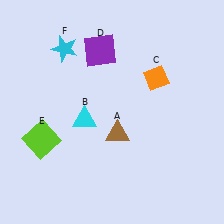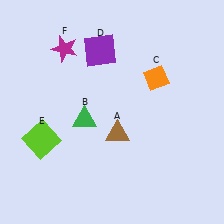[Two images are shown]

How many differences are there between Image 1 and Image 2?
There are 2 differences between the two images.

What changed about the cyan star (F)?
In Image 1, F is cyan. In Image 2, it changed to magenta.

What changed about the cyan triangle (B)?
In Image 1, B is cyan. In Image 2, it changed to green.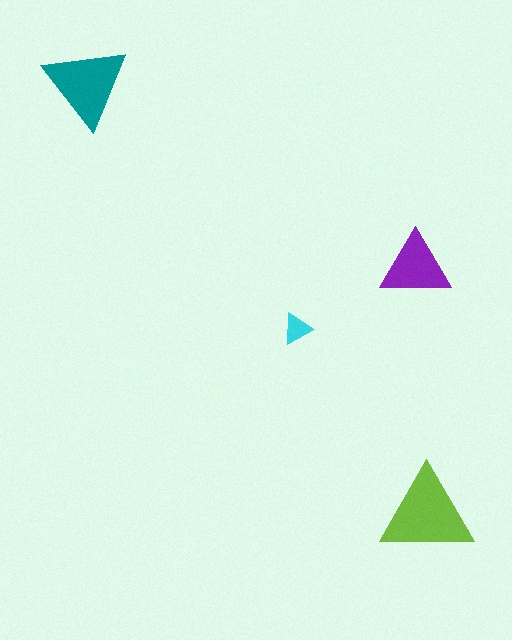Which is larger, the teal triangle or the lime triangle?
The lime one.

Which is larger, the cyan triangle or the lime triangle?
The lime one.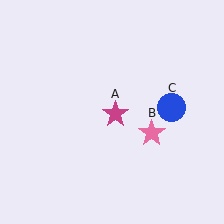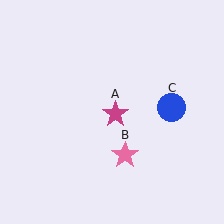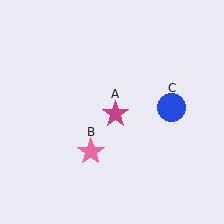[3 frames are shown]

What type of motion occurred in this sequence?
The pink star (object B) rotated clockwise around the center of the scene.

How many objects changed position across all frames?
1 object changed position: pink star (object B).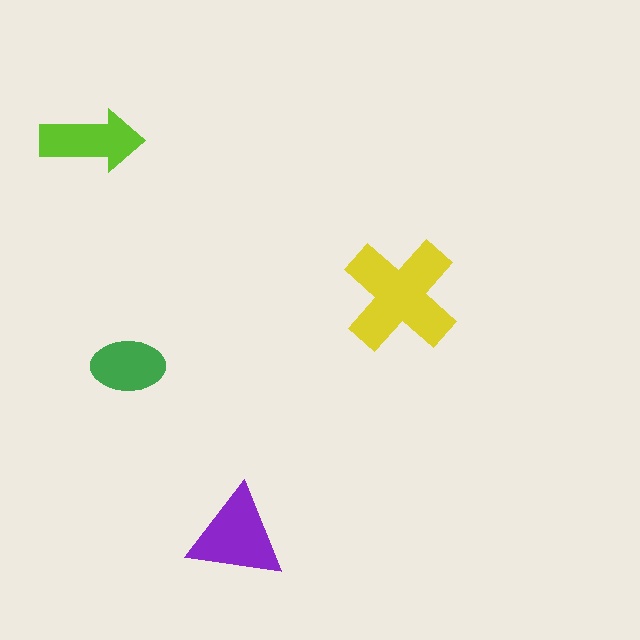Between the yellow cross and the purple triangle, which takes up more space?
The yellow cross.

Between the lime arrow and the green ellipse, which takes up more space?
The lime arrow.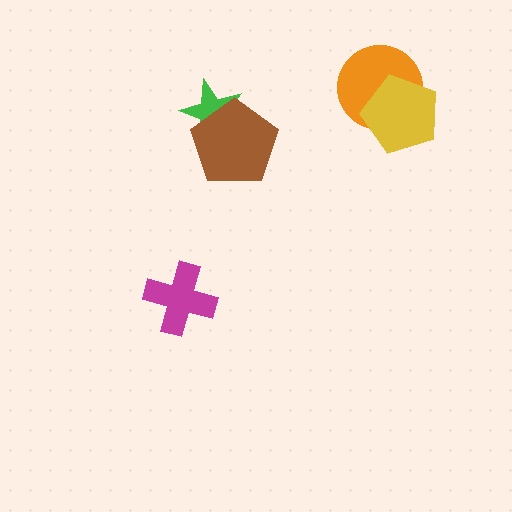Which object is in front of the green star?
The brown pentagon is in front of the green star.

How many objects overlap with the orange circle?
1 object overlaps with the orange circle.